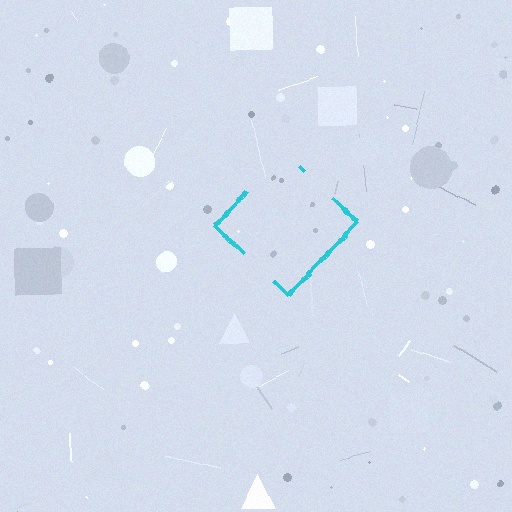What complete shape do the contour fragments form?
The contour fragments form a diamond.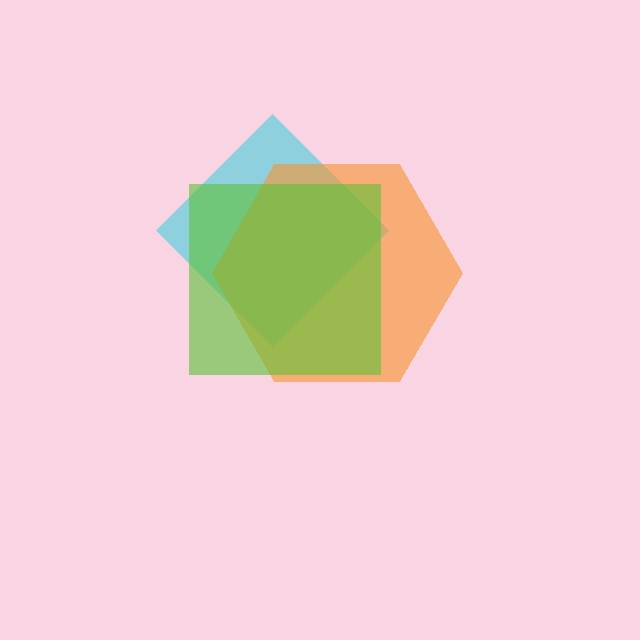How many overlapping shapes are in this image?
There are 3 overlapping shapes in the image.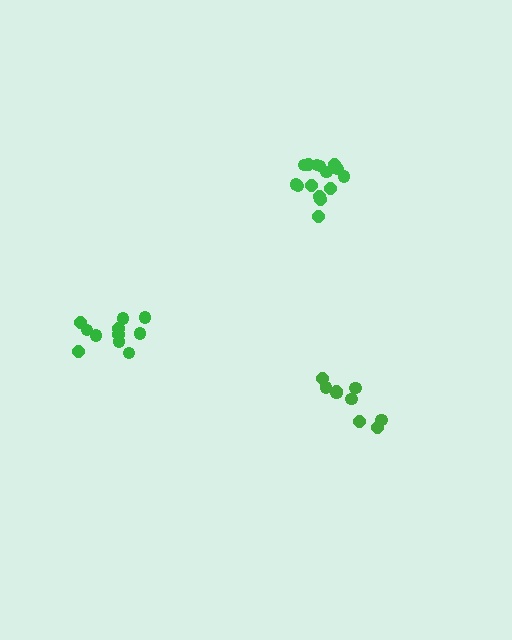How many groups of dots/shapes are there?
There are 3 groups.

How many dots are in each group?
Group 1: 15 dots, Group 2: 9 dots, Group 3: 11 dots (35 total).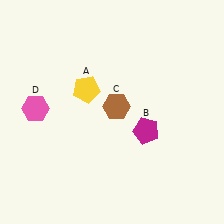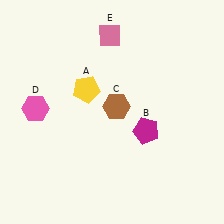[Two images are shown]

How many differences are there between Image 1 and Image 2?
There is 1 difference between the two images.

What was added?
A pink diamond (E) was added in Image 2.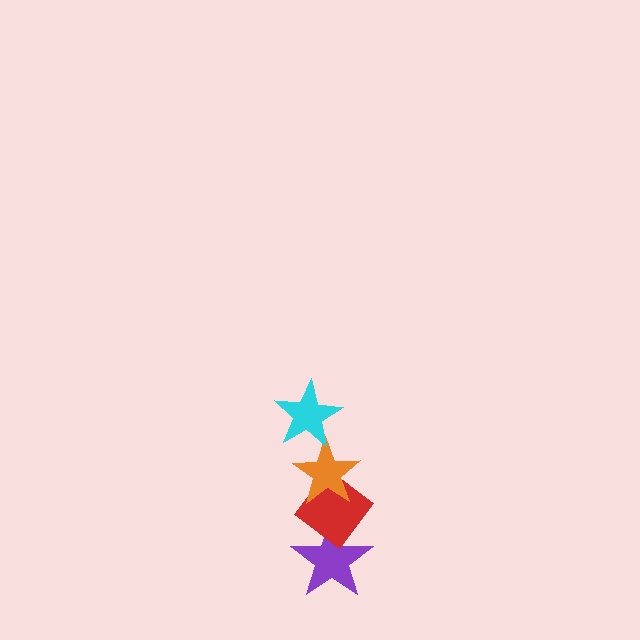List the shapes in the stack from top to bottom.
From top to bottom: the cyan star, the orange star, the red diamond, the purple star.